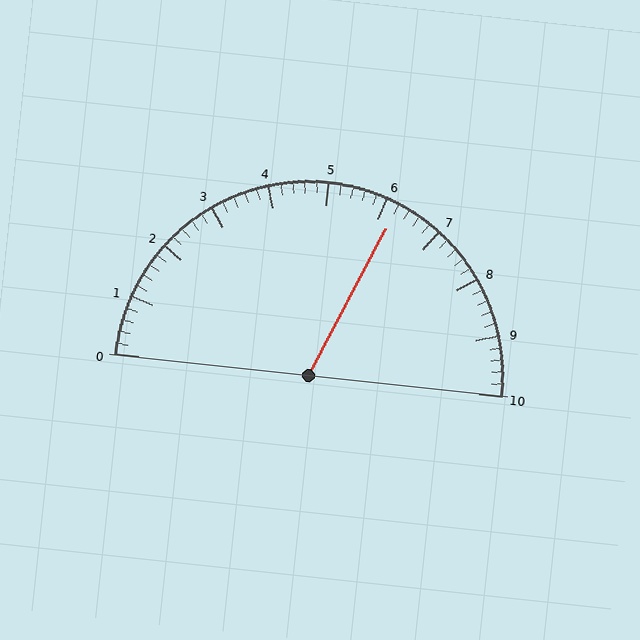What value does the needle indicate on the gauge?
The needle indicates approximately 6.2.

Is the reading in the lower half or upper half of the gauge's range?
The reading is in the upper half of the range (0 to 10).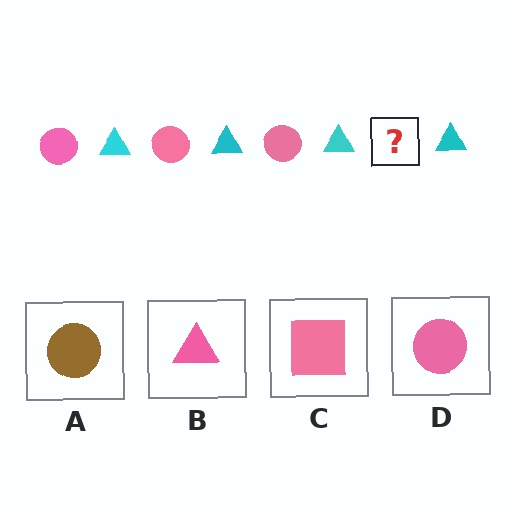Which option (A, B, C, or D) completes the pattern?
D.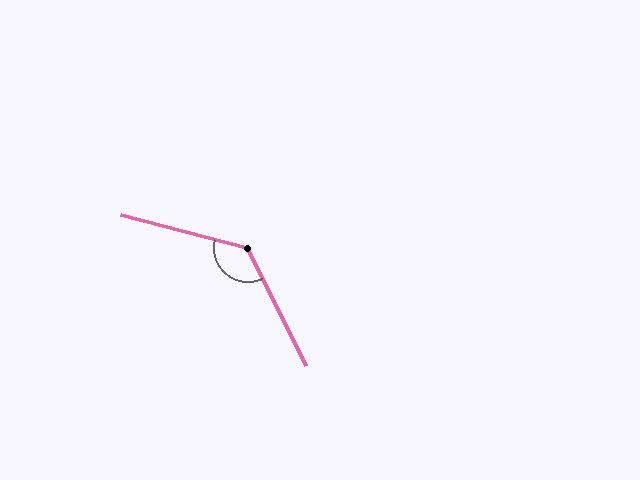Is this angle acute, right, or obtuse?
It is obtuse.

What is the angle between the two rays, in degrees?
Approximately 131 degrees.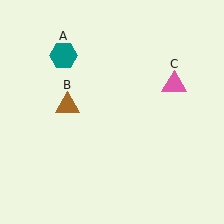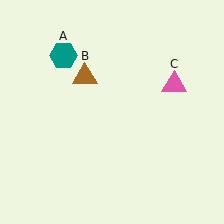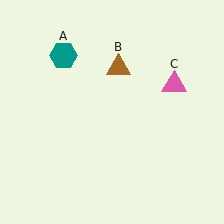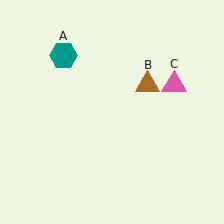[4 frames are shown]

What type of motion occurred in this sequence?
The brown triangle (object B) rotated clockwise around the center of the scene.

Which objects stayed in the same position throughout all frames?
Teal hexagon (object A) and pink triangle (object C) remained stationary.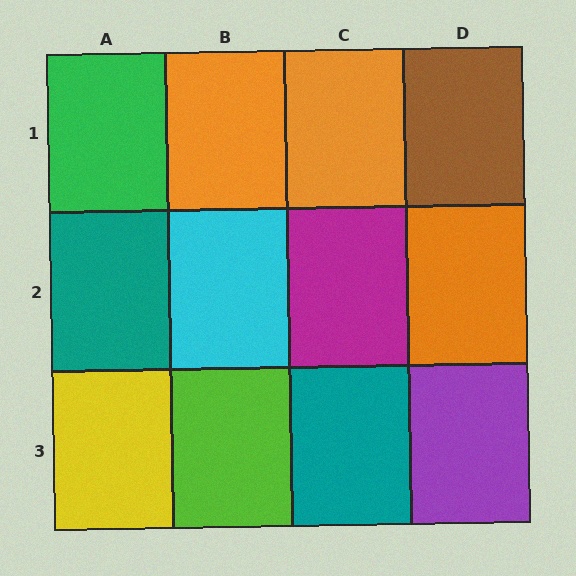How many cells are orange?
3 cells are orange.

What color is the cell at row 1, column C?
Orange.